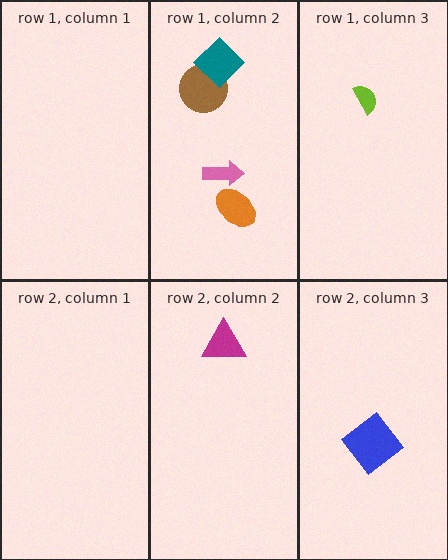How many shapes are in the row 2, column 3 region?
1.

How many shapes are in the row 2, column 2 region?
1.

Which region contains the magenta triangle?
The row 2, column 2 region.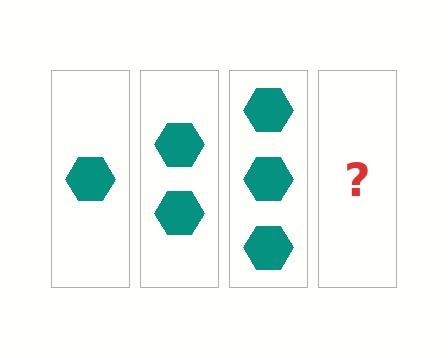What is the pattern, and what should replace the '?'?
The pattern is that each step adds one more hexagon. The '?' should be 4 hexagons.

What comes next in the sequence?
The next element should be 4 hexagons.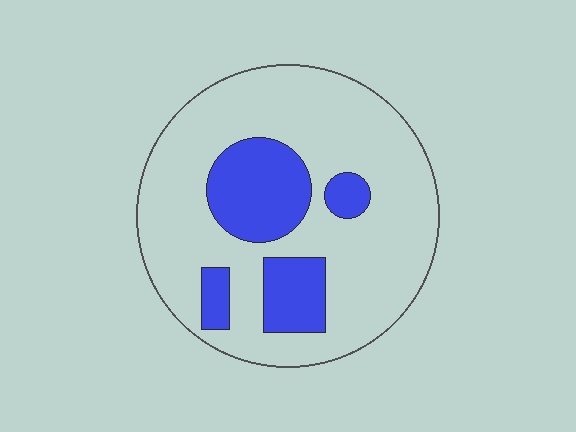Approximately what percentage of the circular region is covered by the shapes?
Approximately 25%.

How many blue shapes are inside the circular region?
4.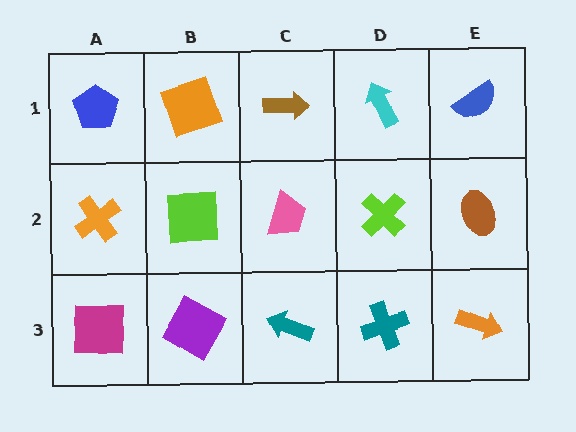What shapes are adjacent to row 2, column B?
An orange square (row 1, column B), a purple square (row 3, column B), an orange cross (row 2, column A), a pink trapezoid (row 2, column C).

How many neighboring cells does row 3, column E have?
2.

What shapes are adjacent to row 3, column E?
A brown ellipse (row 2, column E), a teal cross (row 3, column D).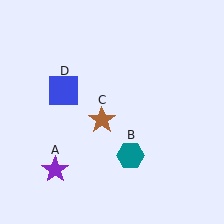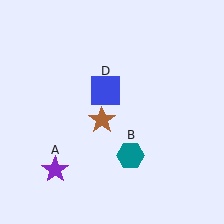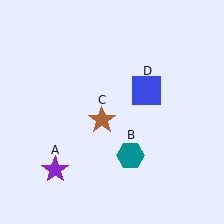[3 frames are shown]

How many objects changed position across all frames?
1 object changed position: blue square (object D).